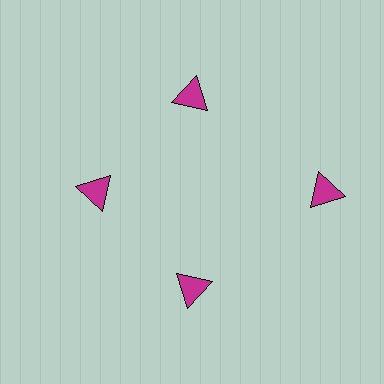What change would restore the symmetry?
The symmetry would be restored by moving it inward, back onto the ring so that all 4 triangles sit at equal angles and equal distance from the center.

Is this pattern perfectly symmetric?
No. The 4 magenta triangles are arranged in a ring, but one element near the 3 o'clock position is pushed outward from the center, breaking the 4-fold rotational symmetry.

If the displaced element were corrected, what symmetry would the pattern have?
It would have 4-fold rotational symmetry — the pattern would map onto itself every 90 degrees.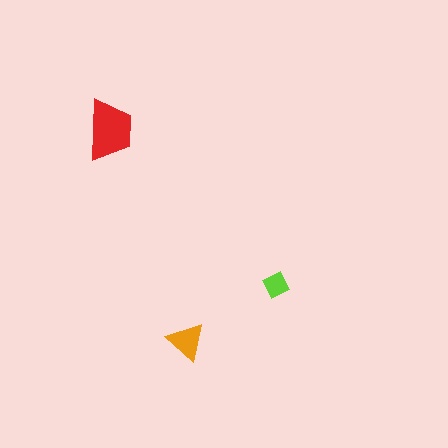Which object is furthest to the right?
The lime diamond is rightmost.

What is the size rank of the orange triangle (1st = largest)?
2nd.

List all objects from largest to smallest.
The red trapezoid, the orange triangle, the lime diamond.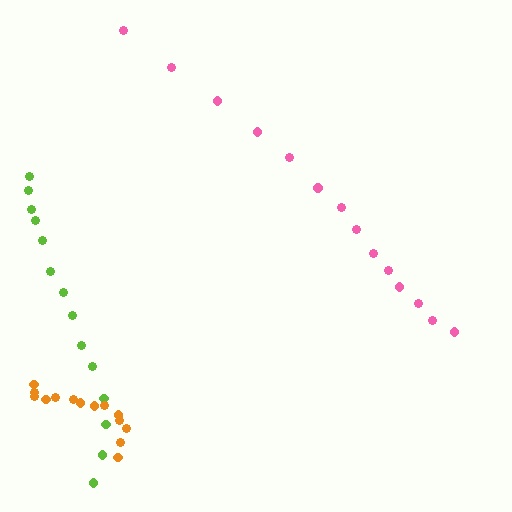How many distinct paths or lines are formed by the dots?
There are 3 distinct paths.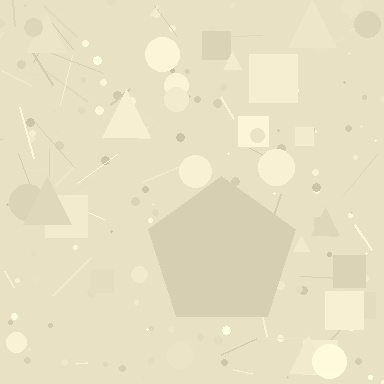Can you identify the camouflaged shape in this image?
The camouflaged shape is a pentagon.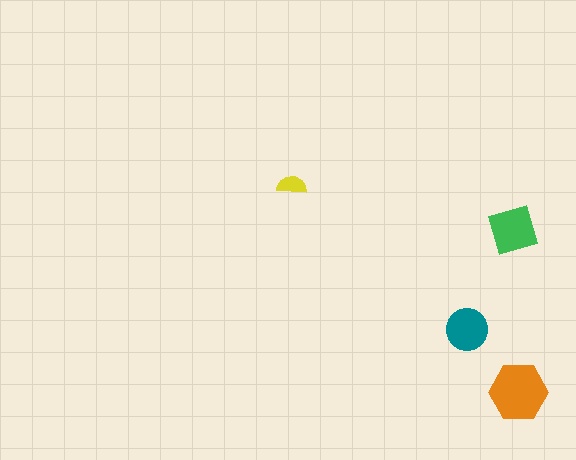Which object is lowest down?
The orange hexagon is bottommost.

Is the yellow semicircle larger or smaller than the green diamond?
Smaller.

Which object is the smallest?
The yellow semicircle.